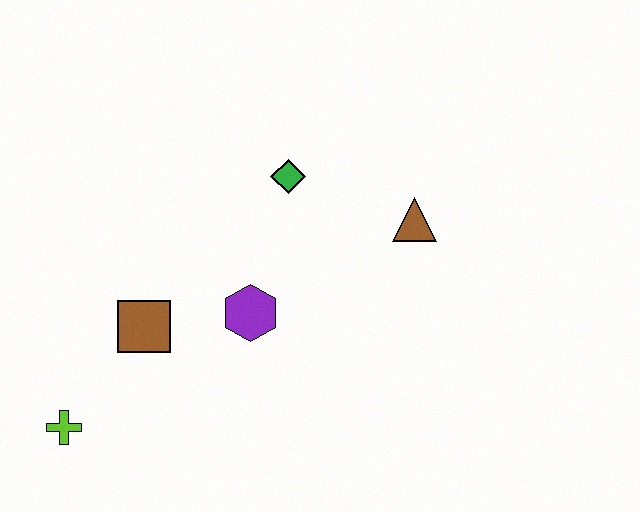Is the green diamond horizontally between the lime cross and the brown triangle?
Yes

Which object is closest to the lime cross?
The brown square is closest to the lime cross.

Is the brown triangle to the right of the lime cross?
Yes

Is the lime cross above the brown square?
No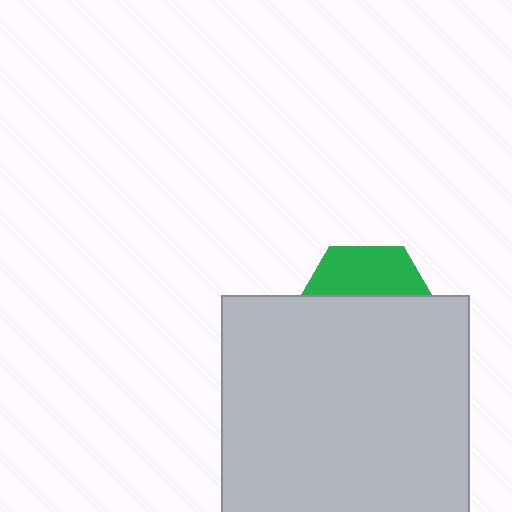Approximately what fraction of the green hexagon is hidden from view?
Roughly 65% of the green hexagon is hidden behind the light gray square.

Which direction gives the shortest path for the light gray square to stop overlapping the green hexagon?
Moving down gives the shortest separation.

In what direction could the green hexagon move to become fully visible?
The green hexagon could move up. That would shift it out from behind the light gray square entirely.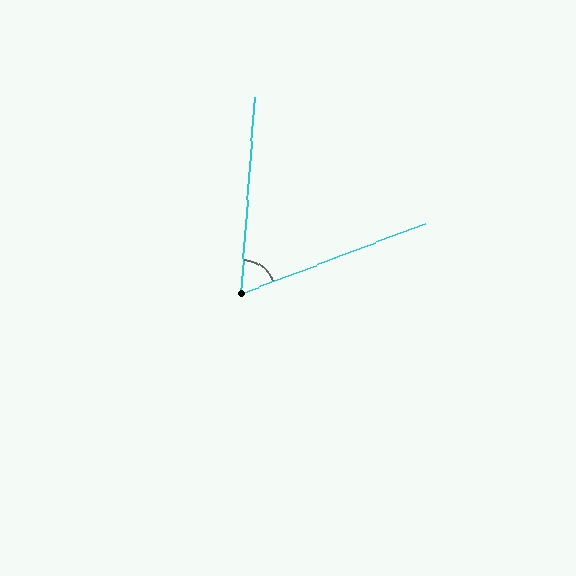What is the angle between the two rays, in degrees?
Approximately 65 degrees.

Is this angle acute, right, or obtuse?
It is acute.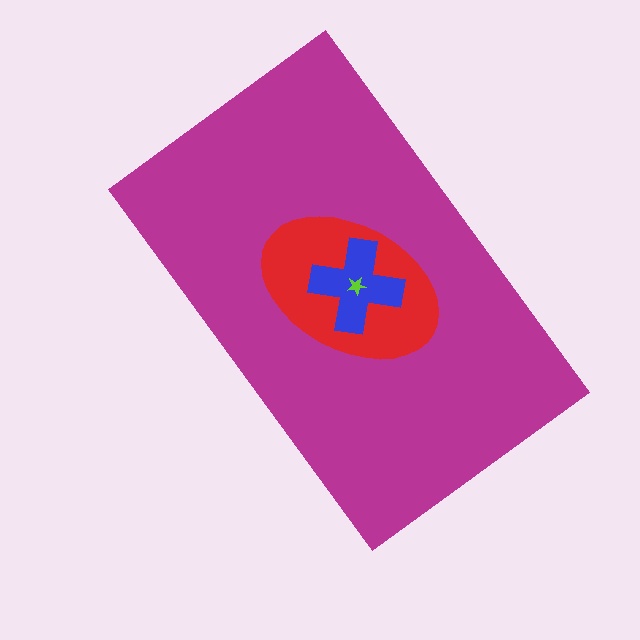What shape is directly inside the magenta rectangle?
The red ellipse.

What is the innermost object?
The lime star.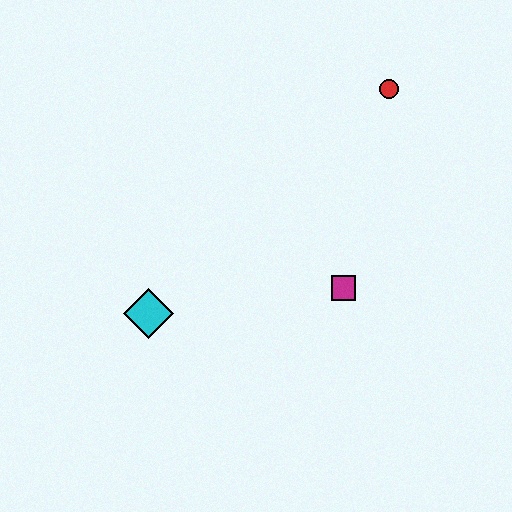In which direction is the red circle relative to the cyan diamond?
The red circle is to the right of the cyan diamond.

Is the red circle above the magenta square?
Yes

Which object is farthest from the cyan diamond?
The red circle is farthest from the cyan diamond.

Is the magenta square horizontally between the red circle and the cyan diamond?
Yes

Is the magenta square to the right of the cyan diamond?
Yes